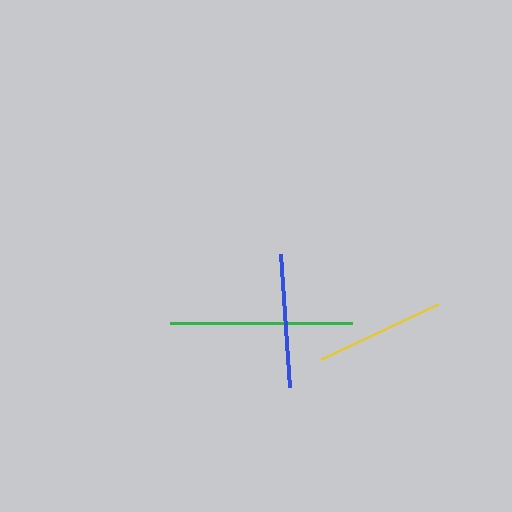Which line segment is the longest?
The green line is the longest at approximately 181 pixels.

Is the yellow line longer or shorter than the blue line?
The blue line is longer than the yellow line.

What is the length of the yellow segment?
The yellow segment is approximately 129 pixels long.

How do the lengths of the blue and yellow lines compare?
The blue and yellow lines are approximately the same length.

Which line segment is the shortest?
The yellow line is the shortest at approximately 129 pixels.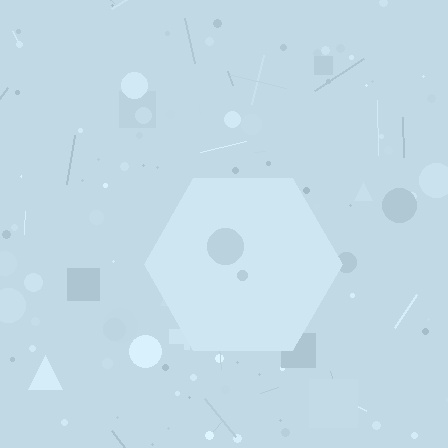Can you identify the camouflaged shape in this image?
The camouflaged shape is a hexagon.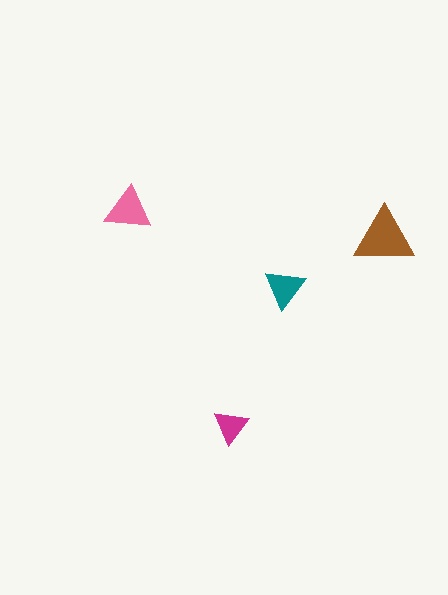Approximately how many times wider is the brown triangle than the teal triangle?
About 1.5 times wider.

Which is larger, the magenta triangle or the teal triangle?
The teal one.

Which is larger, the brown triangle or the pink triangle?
The brown one.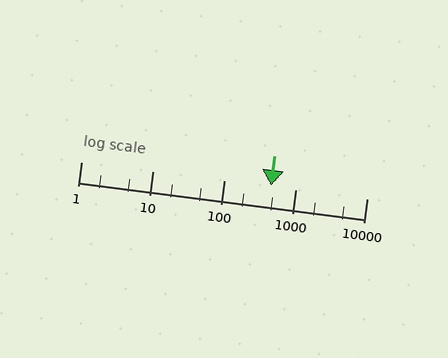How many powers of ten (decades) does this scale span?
The scale spans 4 decades, from 1 to 10000.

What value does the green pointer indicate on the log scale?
The pointer indicates approximately 450.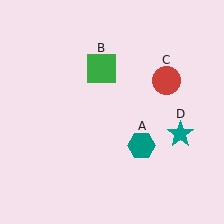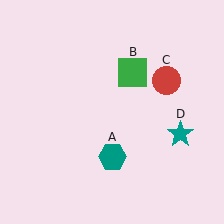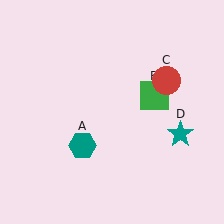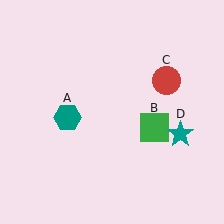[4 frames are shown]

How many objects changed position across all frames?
2 objects changed position: teal hexagon (object A), green square (object B).